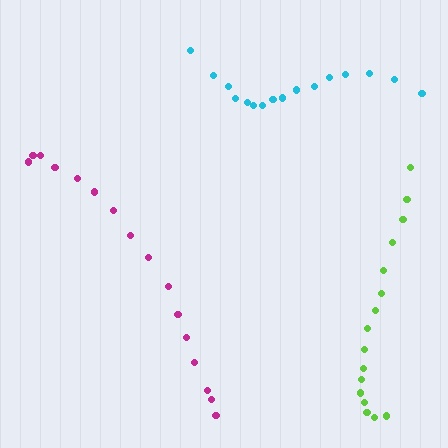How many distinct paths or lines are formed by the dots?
There are 3 distinct paths.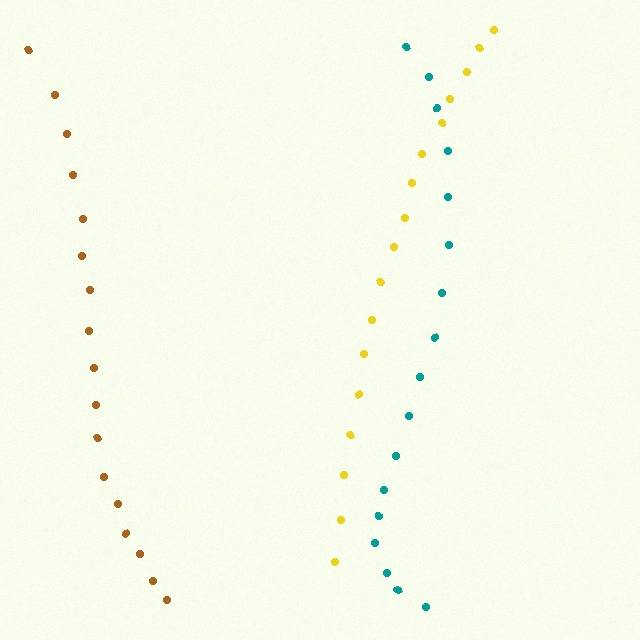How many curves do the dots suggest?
There are 3 distinct paths.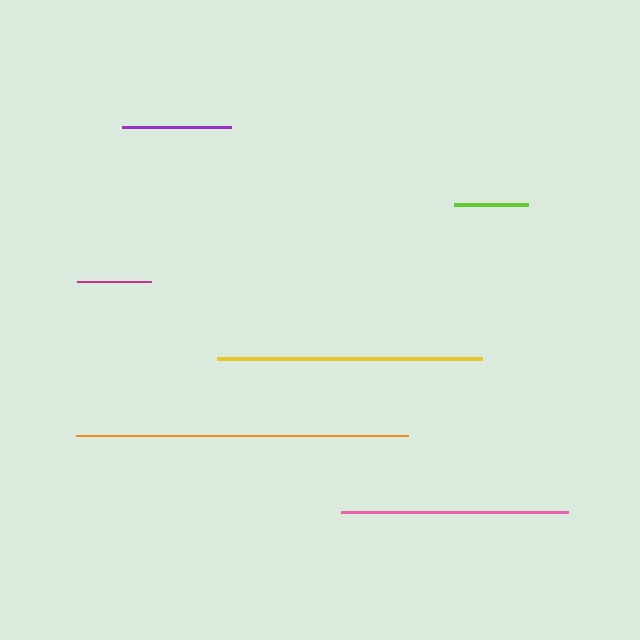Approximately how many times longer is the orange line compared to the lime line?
The orange line is approximately 4.5 times the length of the lime line.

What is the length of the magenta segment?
The magenta segment is approximately 74 pixels long.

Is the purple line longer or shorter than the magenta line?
The purple line is longer than the magenta line.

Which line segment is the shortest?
The lime line is the shortest at approximately 73 pixels.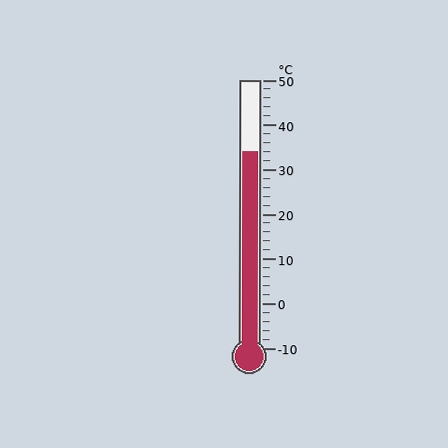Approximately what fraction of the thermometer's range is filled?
The thermometer is filled to approximately 75% of its range.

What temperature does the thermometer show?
The thermometer shows approximately 34°C.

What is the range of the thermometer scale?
The thermometer scale ranges from -10°C to 50°C.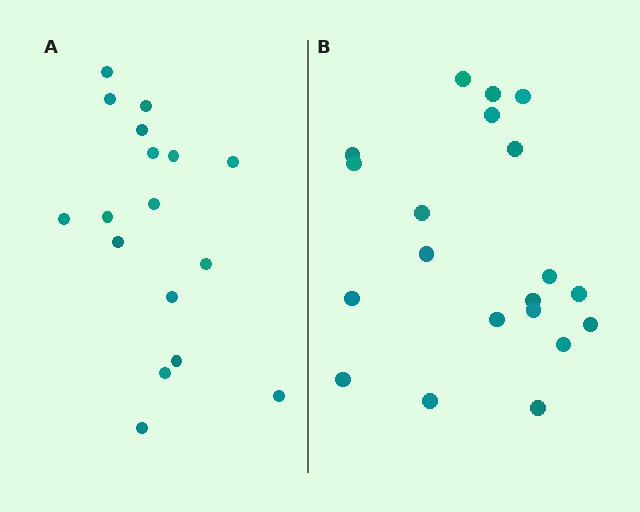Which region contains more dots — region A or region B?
Region B (the right region) has more dots.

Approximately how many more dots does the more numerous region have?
Region B has just a few more — roughly 2 or 3 more dots than region A.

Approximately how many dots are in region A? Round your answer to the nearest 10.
About 20 dots. (The exact count is 17, which rounds to 20.)